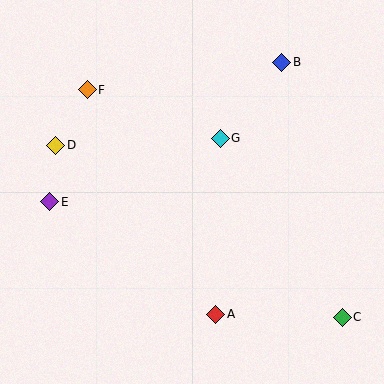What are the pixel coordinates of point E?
Point E is at (50, 202).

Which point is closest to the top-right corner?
Point B is closest to the top-right corner.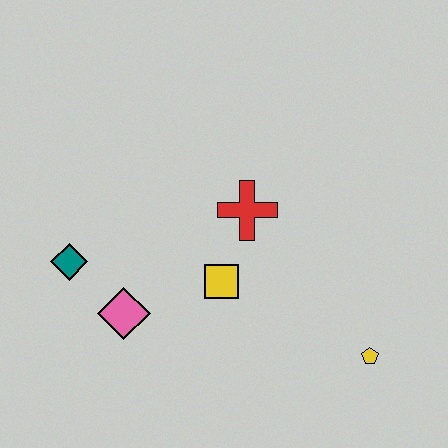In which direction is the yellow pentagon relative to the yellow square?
The yellow pentagon is to the right of the yellow square.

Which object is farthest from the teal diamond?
The yellow pentagon is farthest from the teal diamond.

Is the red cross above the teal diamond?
Yes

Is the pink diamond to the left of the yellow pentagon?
Yes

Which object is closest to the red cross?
The yellow square is closest to the red cross.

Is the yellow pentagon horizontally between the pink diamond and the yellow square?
No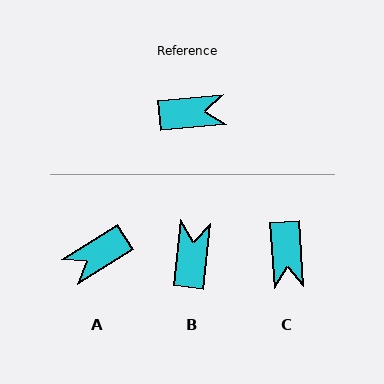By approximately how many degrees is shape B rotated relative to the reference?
Approximately 78 degrees counter-clockwise.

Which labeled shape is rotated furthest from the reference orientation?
A, about 154 degrees away.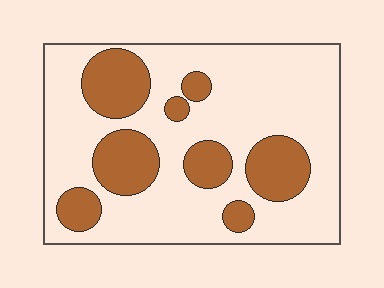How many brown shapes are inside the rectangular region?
8.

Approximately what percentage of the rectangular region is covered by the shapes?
Approximately 30%.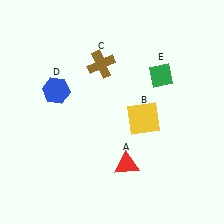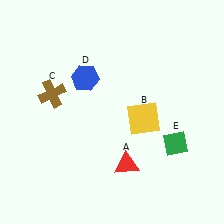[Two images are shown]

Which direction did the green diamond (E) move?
The green diamond (E) moved down.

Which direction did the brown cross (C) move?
The brown cross (C) moved left.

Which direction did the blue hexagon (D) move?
The blue hexagon (D) moved right.